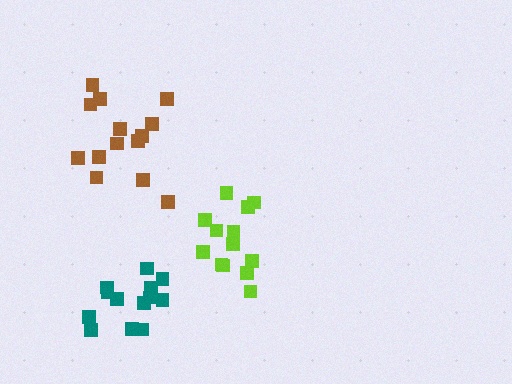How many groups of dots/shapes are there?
There are 3 groups.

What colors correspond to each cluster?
The clusters are colored: lime, brown, teal.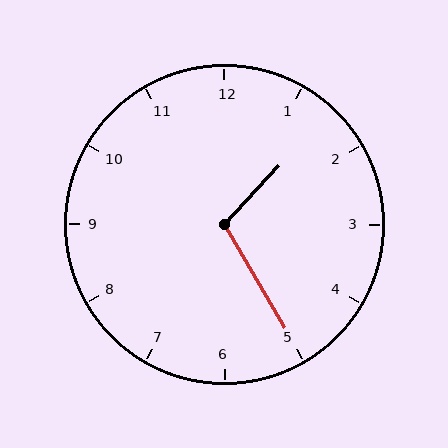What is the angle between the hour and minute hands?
Approximately 108 degrees.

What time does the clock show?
1:25.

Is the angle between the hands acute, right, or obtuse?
It is obtuse.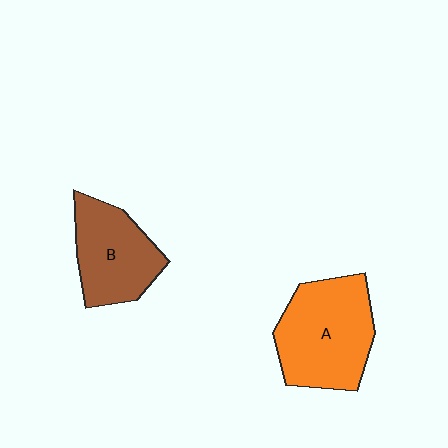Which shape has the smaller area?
Shape B (brown).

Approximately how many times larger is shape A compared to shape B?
Approximately 1.3 times.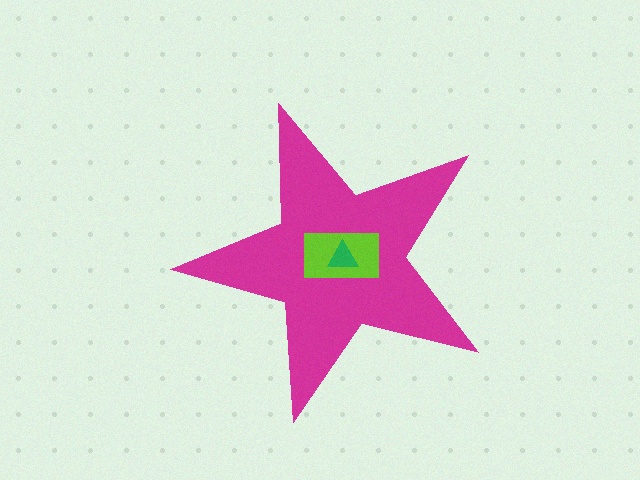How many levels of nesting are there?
3.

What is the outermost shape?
The magenta star.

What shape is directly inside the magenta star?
The lime rectangle.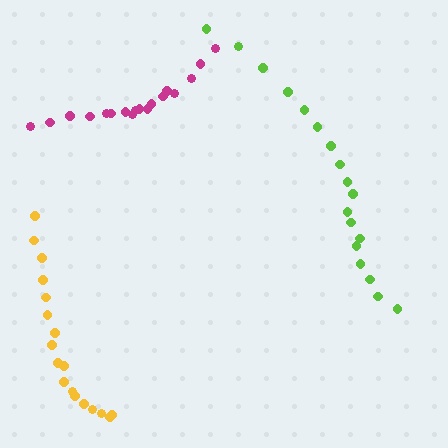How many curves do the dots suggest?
There are 3 distinct paths.